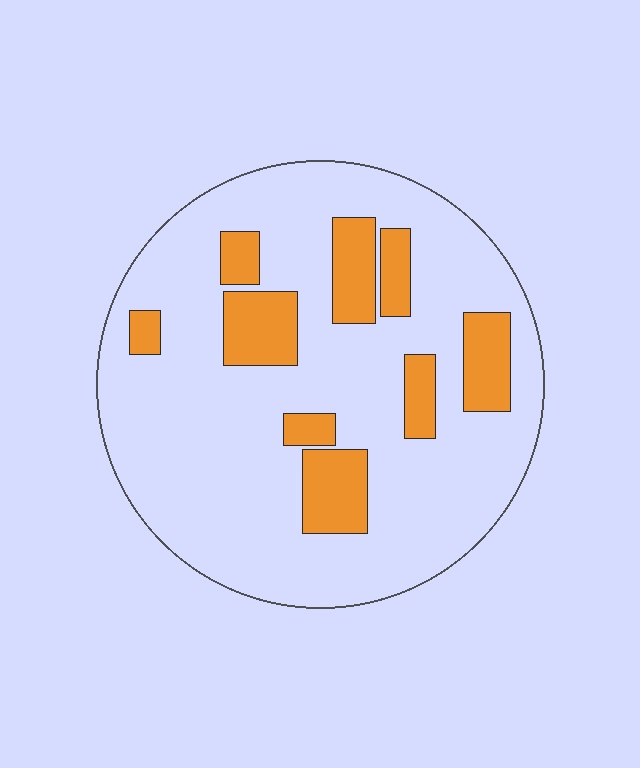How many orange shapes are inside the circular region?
9.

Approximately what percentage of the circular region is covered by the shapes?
Approximately 20%.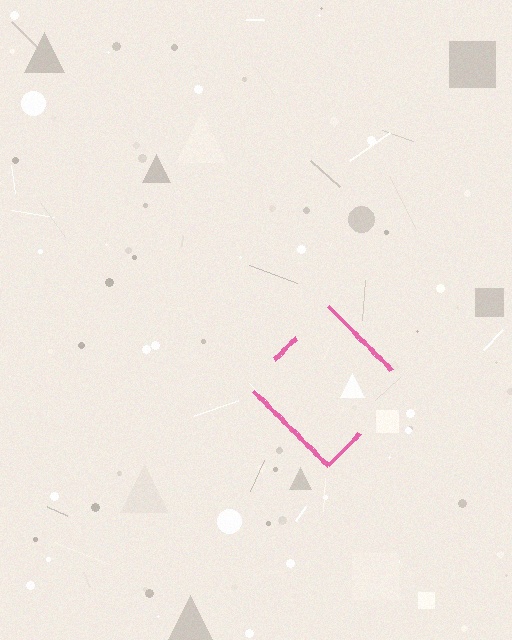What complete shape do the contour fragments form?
The contour fragments form a diamond.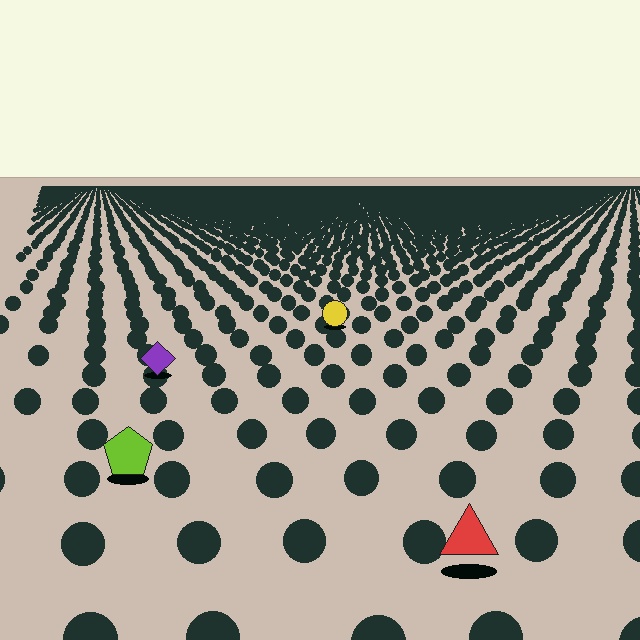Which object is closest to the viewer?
The red triangle is closest. The texture marks near it are larger and more spread out.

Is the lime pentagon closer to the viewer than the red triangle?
No. The red triangle is closer — you can tell from the texture gradient: the ground texture is coarser near it.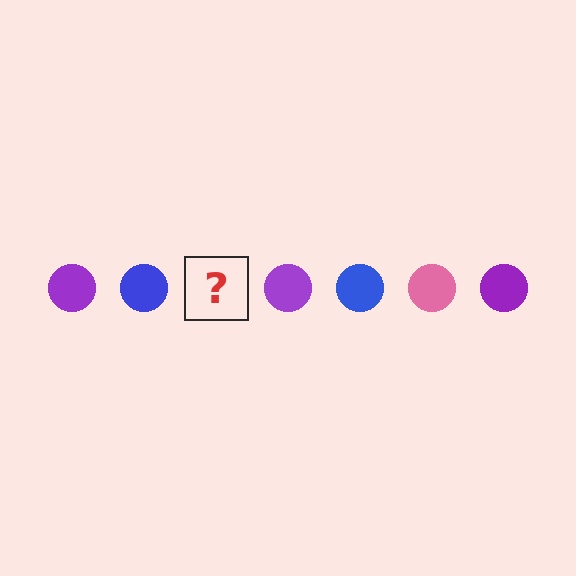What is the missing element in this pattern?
The missing element is a pink circle.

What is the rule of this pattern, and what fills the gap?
The rule is that the pattern cycles through purple, blue, pink circles. The gap should be filled with a pink circle.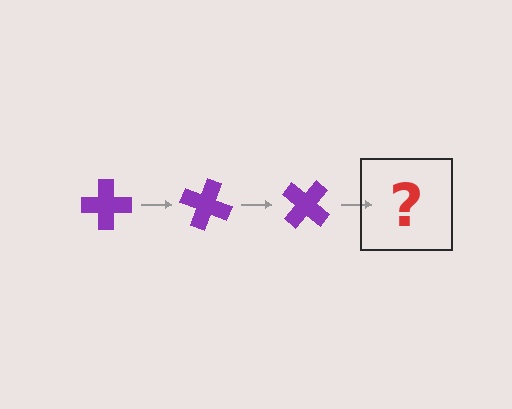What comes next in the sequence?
The next element should be a purple cross rotated 60 degrees.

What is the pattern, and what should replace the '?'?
The pattern is that the cross rotates 20 degrees each step. The '?' should be a purple cross rotated 60 degrees.